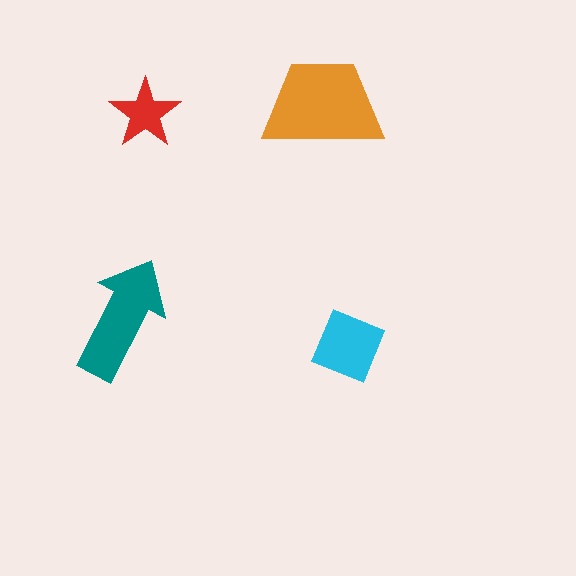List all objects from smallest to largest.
The red star, the cyan square, the teal arrow, the orange trapezoid.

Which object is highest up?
The orange trapezoid is topmost.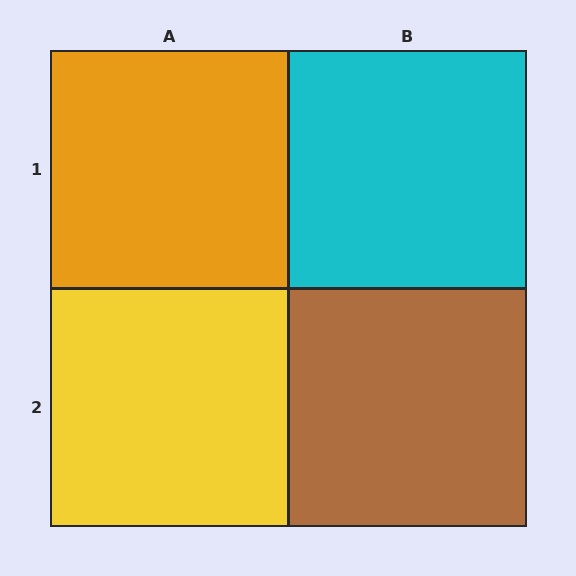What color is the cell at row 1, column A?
Orange.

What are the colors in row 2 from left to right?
Yellow, brown.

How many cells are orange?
1 cell is orange.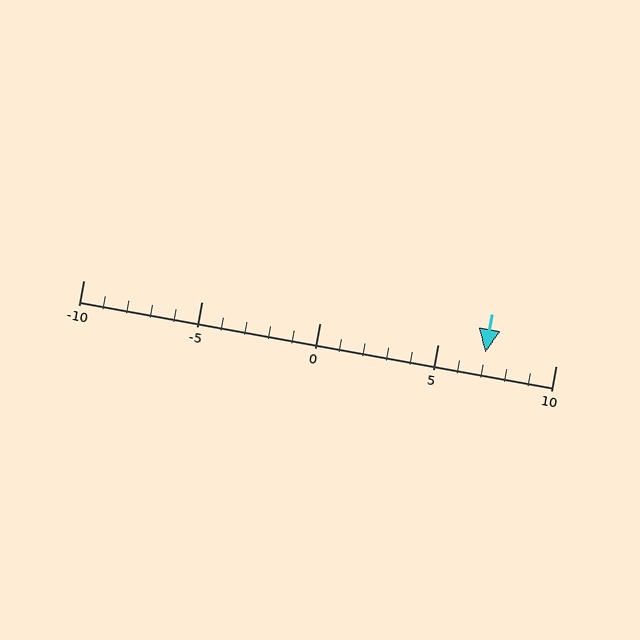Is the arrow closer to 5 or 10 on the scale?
The arrow is closer to 5.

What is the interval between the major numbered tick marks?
The major tick marks are spaced 5 units apart.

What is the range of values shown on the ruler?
The ruler shows values from -10 to 10.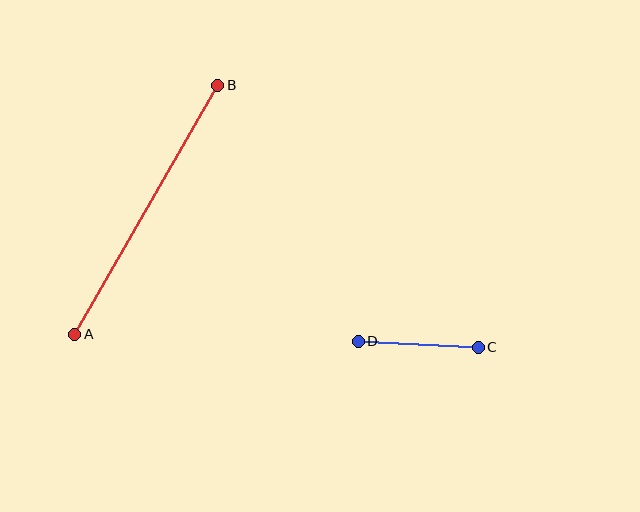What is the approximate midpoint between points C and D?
The midpoint is at approximately (418, 344) pixels.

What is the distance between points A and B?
The distance is approximately 287 pixels.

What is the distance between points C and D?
The distance is approximately 120 pixels.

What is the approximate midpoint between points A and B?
The midpoint is at approximately (146, 210) pixels.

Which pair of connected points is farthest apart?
Points A and B are farthest apart.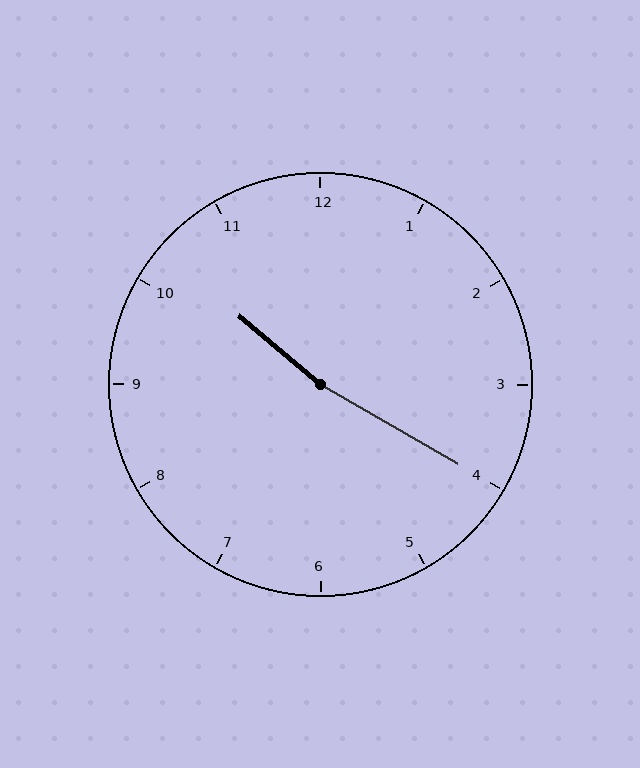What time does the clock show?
10:20.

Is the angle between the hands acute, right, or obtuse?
It is obtuse.